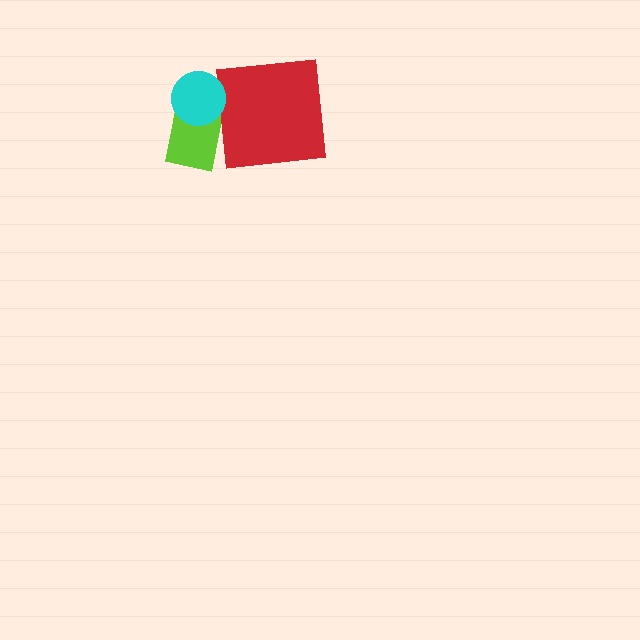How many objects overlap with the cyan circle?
1 object overlaps with the cyan circle.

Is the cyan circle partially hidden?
No, no other shape covers it.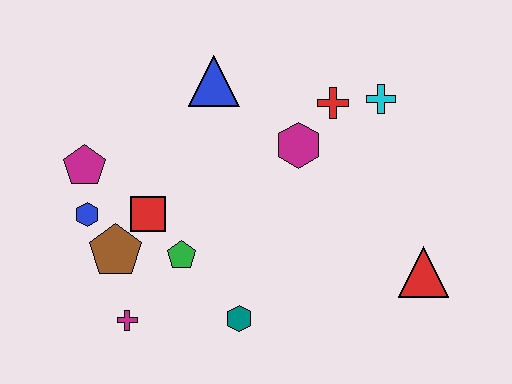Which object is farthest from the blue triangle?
The red triangle is farthest from the blue triangle.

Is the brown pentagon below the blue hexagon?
Yes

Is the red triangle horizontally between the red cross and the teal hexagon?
No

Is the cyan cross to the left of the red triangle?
Yes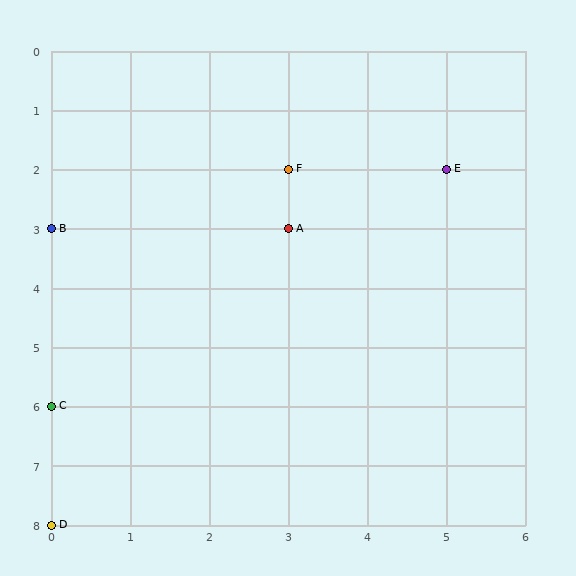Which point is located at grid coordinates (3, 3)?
Point A is at (3, 3).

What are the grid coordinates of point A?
Point A is at grid coordinates (3, 3).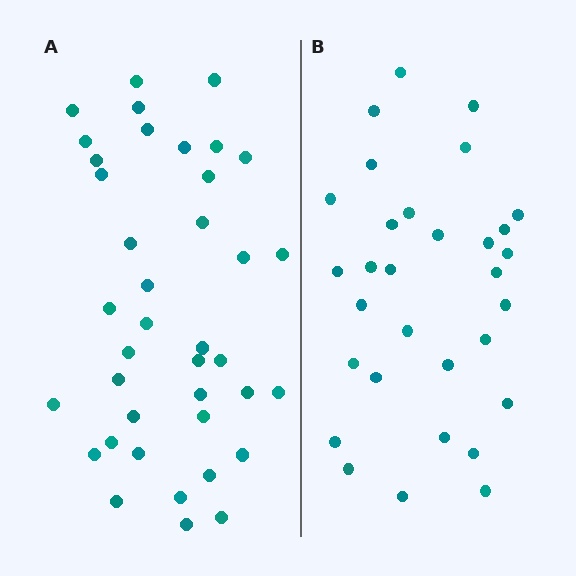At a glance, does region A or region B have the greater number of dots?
Region A (the left region) has more dots.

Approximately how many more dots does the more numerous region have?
Region A has roughly 8 or so more dots than region B.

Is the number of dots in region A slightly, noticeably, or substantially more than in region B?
Region A has noticeably more, but not dramatically so. The ratio is roughly 1.3 to 1.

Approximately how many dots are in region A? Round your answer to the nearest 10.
About 40 dots. (The exact count is 39, which rounds to 40.)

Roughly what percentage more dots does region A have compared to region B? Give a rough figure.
About 25% more.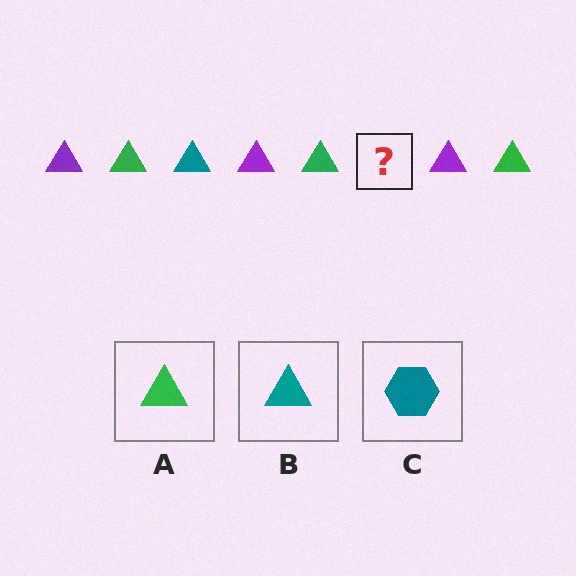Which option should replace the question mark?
Option B.